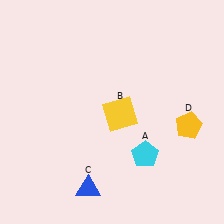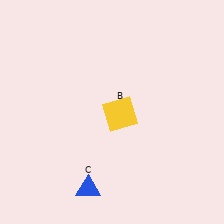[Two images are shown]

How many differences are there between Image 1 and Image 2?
There are 2 differences between the two images.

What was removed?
The cyan pentagon (A), the yellow pentagon (D) were removed in Image 2.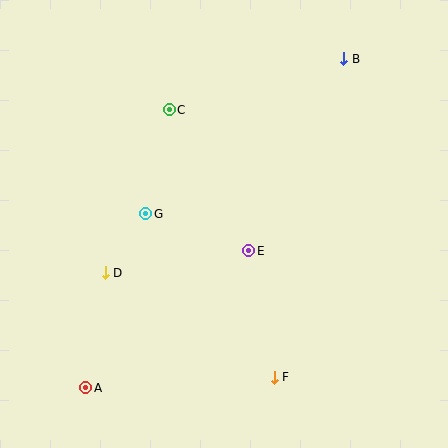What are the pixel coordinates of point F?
Point F is at (274, 377).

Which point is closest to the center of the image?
Point E at (249, 251) is closest to the center.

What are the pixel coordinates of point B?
Point B is at (344, 59).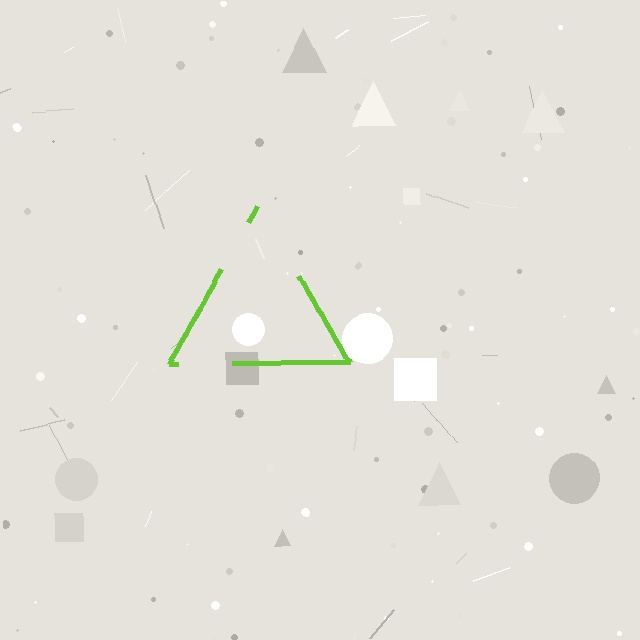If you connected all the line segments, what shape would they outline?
They would outline a triangle.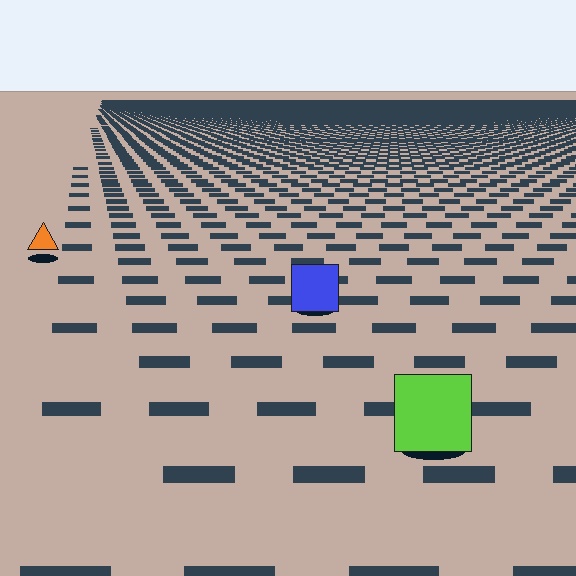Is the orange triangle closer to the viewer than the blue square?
No. The blue square is closer — you can tell from the texture gradient: the ground texture is coarser near it.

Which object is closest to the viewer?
The lime square is closest. The texture marks near it are larger and more spread out.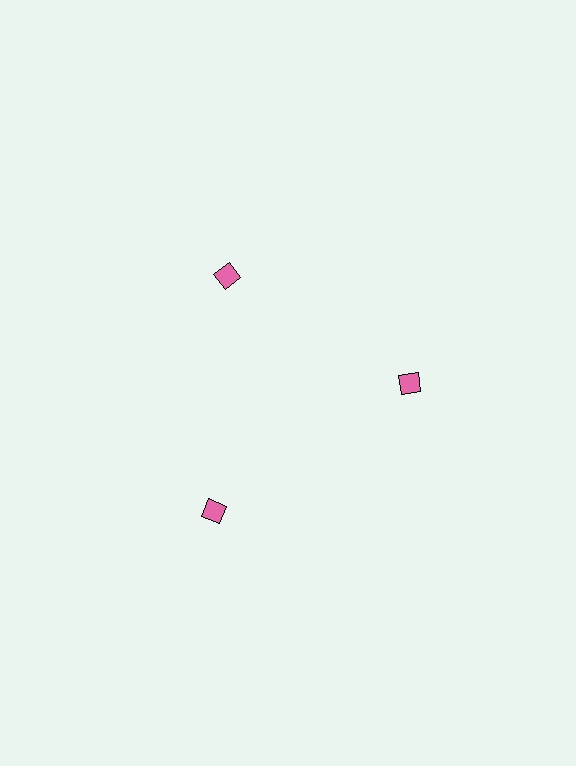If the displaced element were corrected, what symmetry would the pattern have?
It would have 3-fold rotational symmetry — the pattern would map onto itself every 120 degrees.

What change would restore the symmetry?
The symmetry would be restored by moving it inward, back onto the ring so that all 3 squares sit at equal angles and equal distance from the center.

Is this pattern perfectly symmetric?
No. The 3 pink squares are arranged in a ring, but one element near the 7 o'clock position is pushed outward from the center, breaking the 3-fold rotational symmetry.